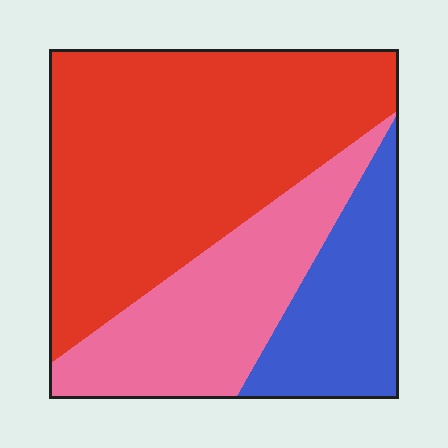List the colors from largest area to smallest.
From largest to smallest: red, pink, blue.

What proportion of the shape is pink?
Pink covers around 25% of the shape.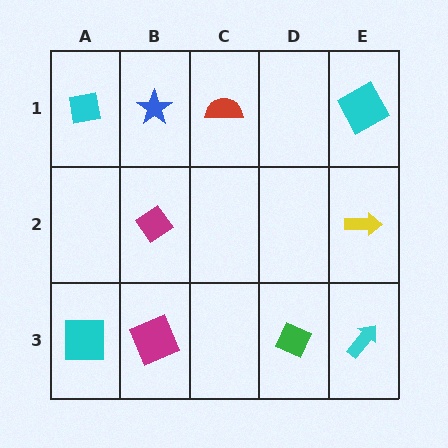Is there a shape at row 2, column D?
No, that cell is empty.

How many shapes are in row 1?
4 shapes.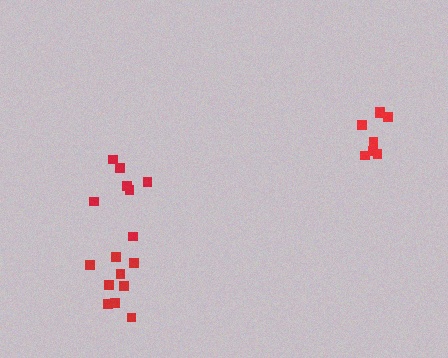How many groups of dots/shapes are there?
There are 3 groups.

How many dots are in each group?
Group 1: 8 dots, Group 2: 10 dots, Group 3: 7 dots (25 total).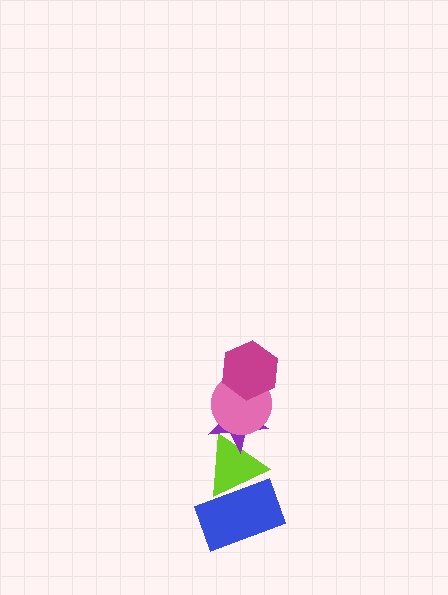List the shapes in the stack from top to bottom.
From top to bottom: the magenta hexagon, the pink circle, the purple star, the lime triangle, the blue rectangle.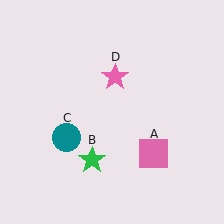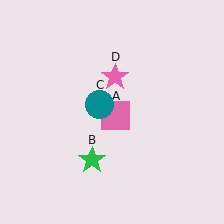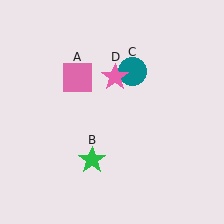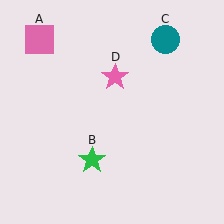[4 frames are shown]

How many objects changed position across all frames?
2 objects changed position: pink square (object A), teal circle (object C).